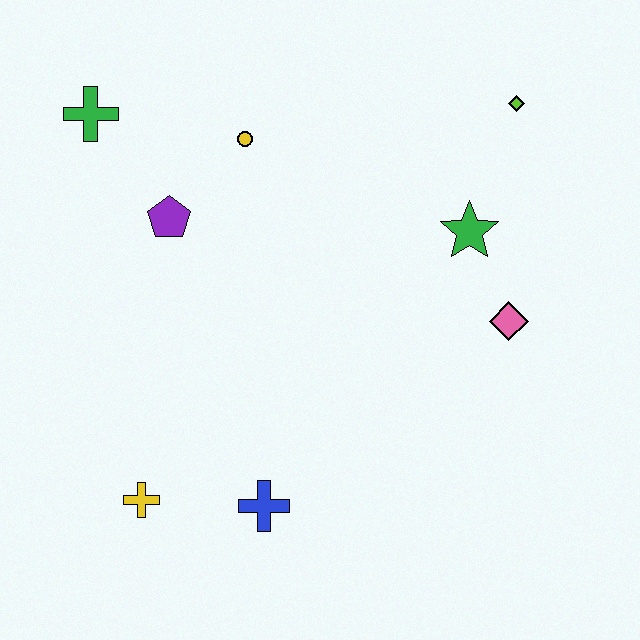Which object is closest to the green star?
The pink diamond is closest to the green star.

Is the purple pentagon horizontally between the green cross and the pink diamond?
Yes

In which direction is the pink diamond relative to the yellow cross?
The pink diamond is to the right of the yellow cross.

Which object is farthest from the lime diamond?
The yellow cross is farthest from the lime diamond.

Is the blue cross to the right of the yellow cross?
Yes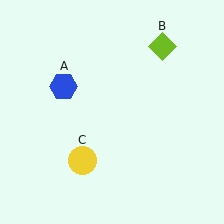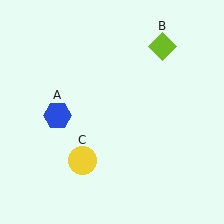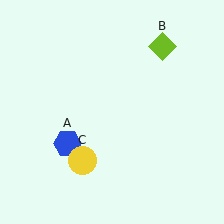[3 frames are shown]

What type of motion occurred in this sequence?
The blue hexagon (object A) rotated counterclockwise around the center of the scene.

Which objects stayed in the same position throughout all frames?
Lime diamond (object B) and yellow circle (object C) remained stationary.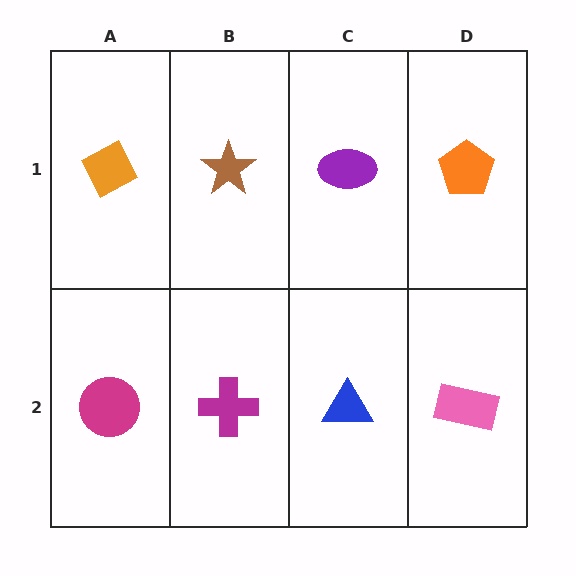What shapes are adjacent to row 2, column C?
A purple ellipse (row 1, column C), a magenta cross (row 2, column B), a pink rectangle (row 2, column D).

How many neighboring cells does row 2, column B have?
3.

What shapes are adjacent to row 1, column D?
A pink rectangle (row 2, column D), a purple ellipse (row 1, column C).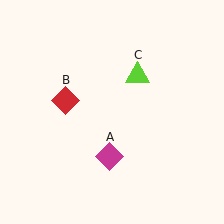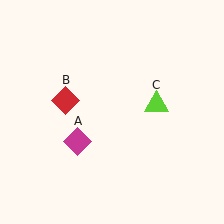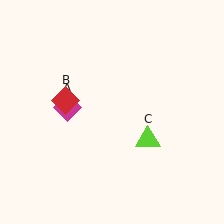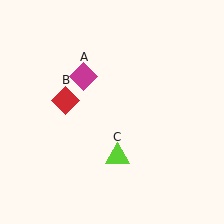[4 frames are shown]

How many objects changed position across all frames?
2 objects changed position: magenta diamond (object A), lime triangle (object C).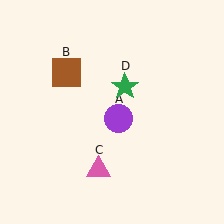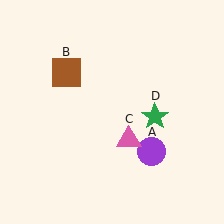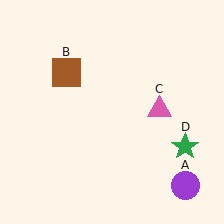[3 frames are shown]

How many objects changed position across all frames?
3 objects changed position: purple circle (object A), pink triangle (object C), green star (object D).